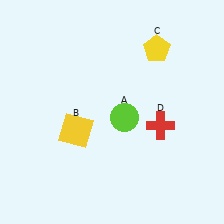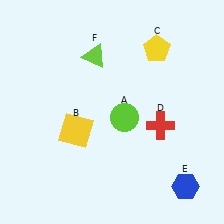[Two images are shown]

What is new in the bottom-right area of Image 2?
A blue hexagon (E) was added in the bottom-right area of Image 2.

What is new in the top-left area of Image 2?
A lime triangle (F) was added in the top-left area of Image 2.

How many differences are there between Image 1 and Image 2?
There are 2 differences between the two images.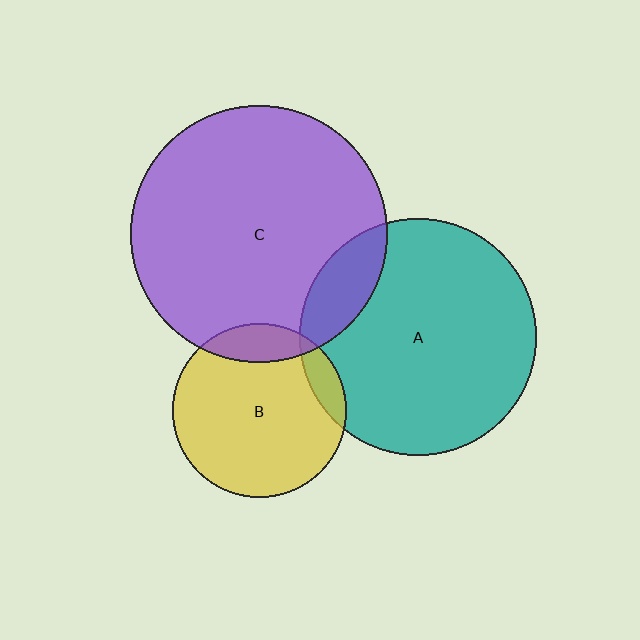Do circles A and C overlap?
Yes.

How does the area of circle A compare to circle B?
Approximately 1.9 times.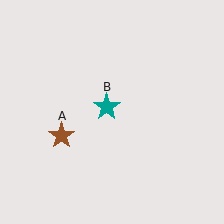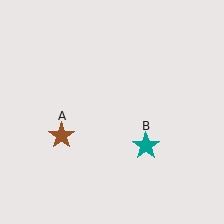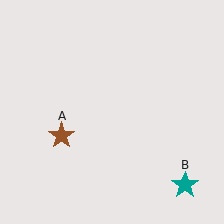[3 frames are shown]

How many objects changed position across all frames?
1 object changed position: teal star (object B).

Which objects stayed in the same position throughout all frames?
Brown star (object A) remained stationary.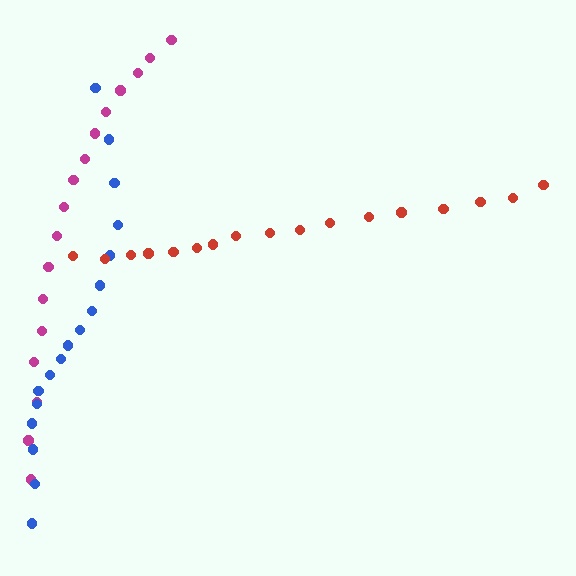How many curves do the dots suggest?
There are 3 distinct paths.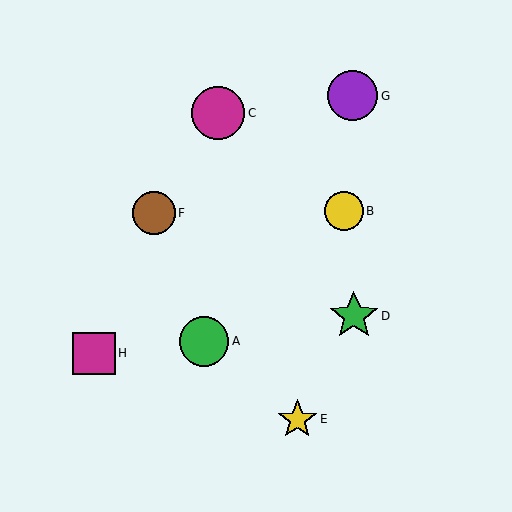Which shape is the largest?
The magenta circle (labeled C) is the largest.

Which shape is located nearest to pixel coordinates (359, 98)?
The purple circle (labeled G) at (353, 96) is nearest to that location.